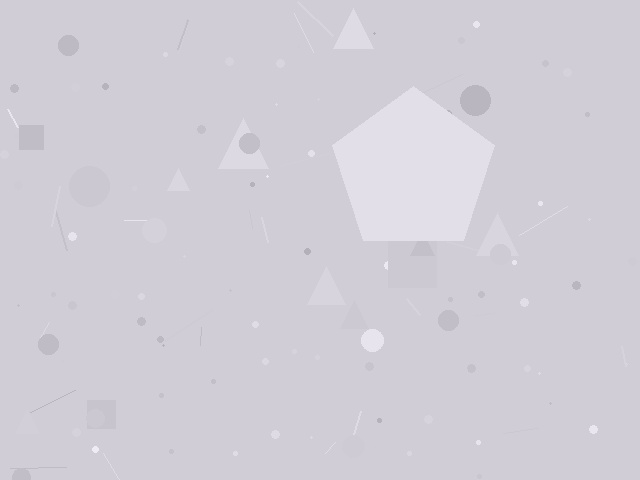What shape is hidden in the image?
A pentagon is hidden in the image.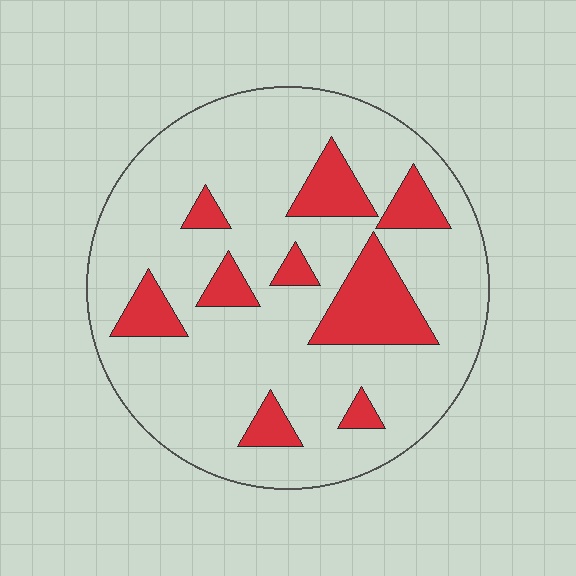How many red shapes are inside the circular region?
9.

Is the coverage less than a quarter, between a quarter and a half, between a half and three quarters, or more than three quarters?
Less than a quarter.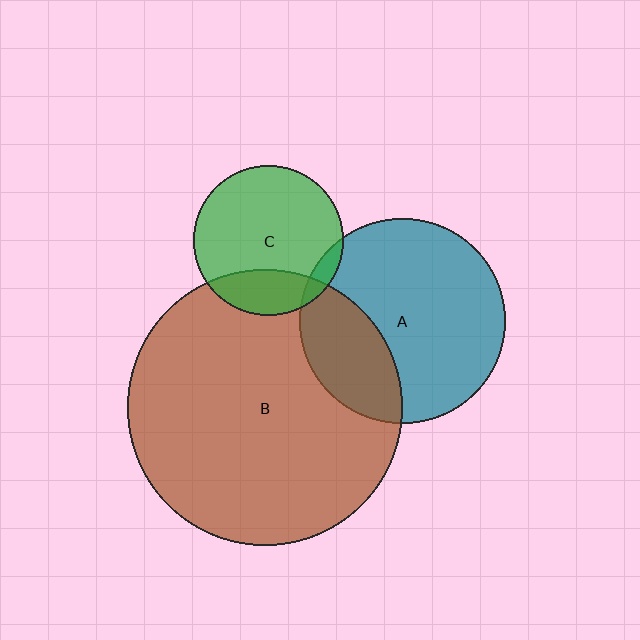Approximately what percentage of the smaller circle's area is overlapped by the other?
Approximately 5%.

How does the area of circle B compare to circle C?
Approximately 3.3 times.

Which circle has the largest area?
Circle B (brown).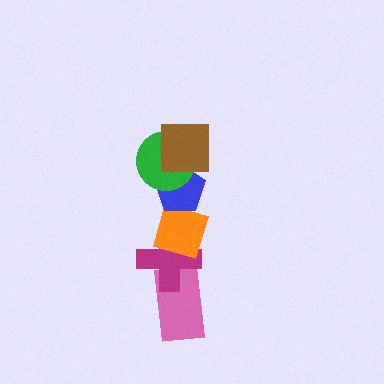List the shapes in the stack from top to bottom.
From top to bottom: the brown square, the green circle, the blue pentagon, the orange diamond, the magenta cross, the pink rectangle.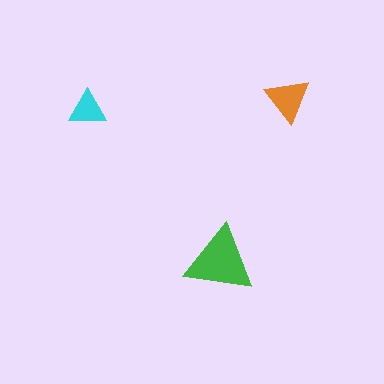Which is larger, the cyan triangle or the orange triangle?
The orange one.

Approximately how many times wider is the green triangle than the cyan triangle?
About 2 times wider.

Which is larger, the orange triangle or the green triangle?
The green one.